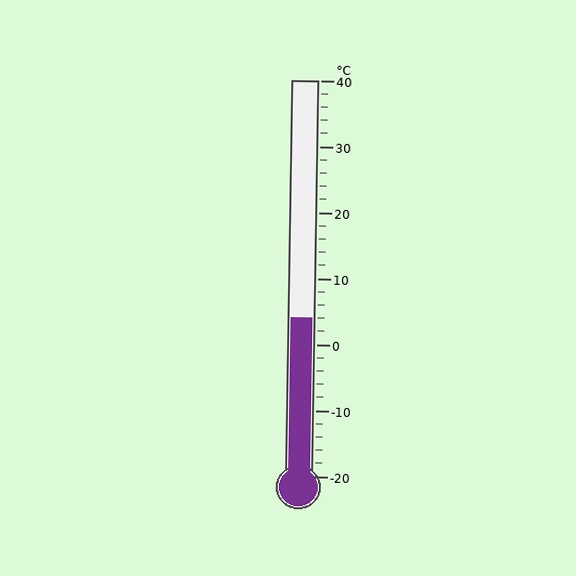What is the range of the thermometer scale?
The thermometer scale ranges from -20°C to 40°C.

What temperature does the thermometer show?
The thermometer shows approximately 4°C.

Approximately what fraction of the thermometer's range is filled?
The thermometer is filled to approximately 40% of its range.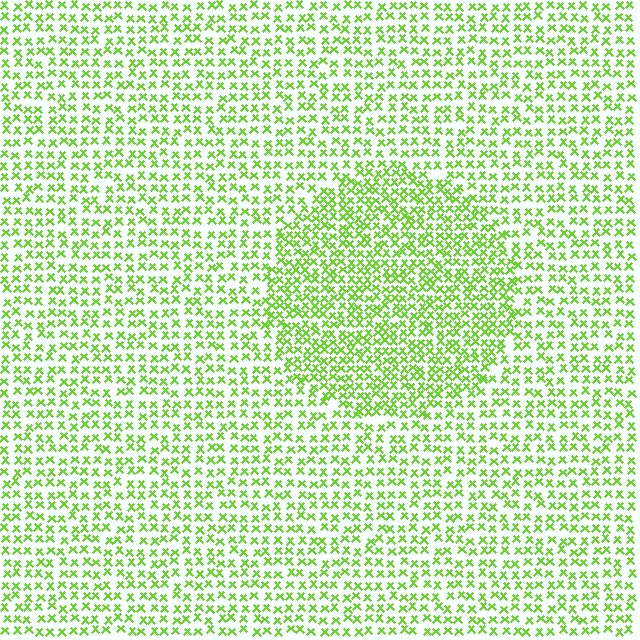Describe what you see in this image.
The image contains small lime elements arranged at two different densities. A circle-shaped region is visible where the elements are more densely packed than the surrounding area.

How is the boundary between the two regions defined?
The boundary is defined by a change in element density (approximately 1.6x ratio). All elements are the same color, size, and shape.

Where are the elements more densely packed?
The elements are more densely packed inside the circle boundary.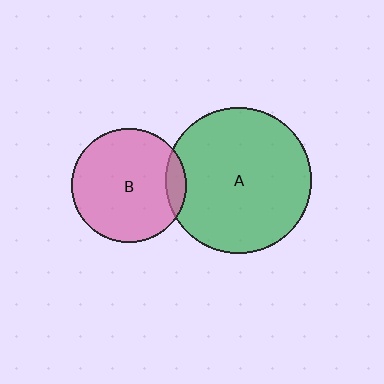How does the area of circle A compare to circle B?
Approximately 1.6 times.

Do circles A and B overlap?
Yes.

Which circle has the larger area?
Circle A (green).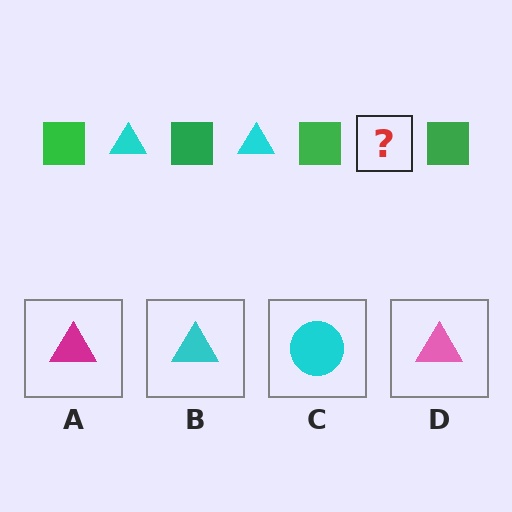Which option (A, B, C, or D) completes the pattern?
B.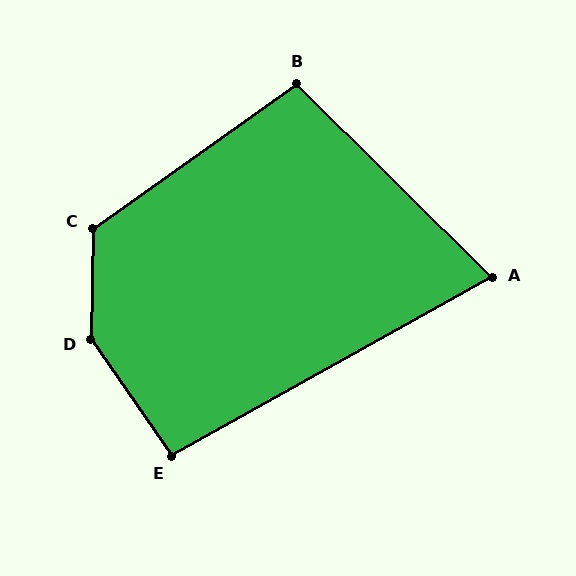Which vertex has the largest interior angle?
D, at approximately 144 degrees.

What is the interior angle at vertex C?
Approximately 127 degrees (obtuse).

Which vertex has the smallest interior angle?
A, at approximately 74 degrees.